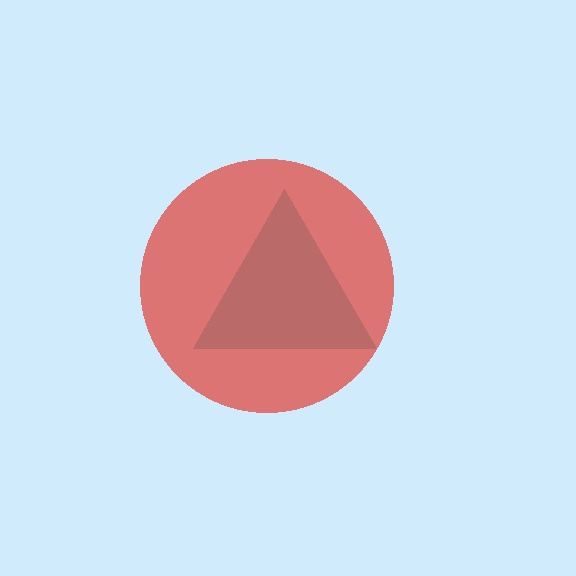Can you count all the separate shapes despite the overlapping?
Yes, there are 2 separate shapes.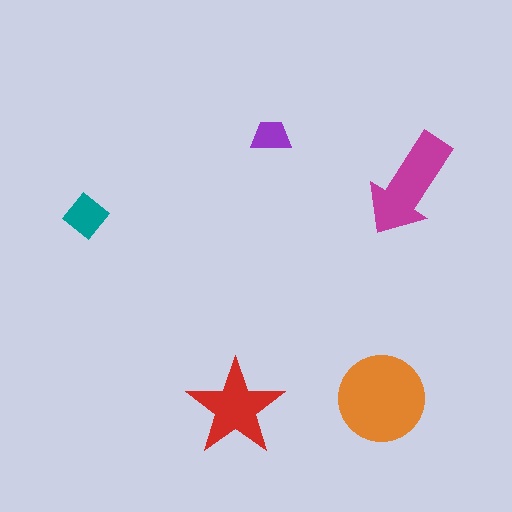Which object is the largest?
The orange circle.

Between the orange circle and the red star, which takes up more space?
The orange circle.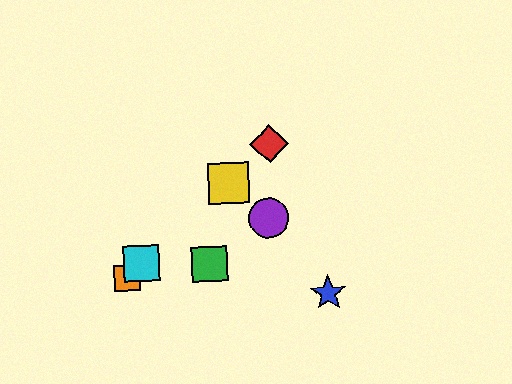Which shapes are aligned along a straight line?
The red diamond, the yellow square, the orange square, the cyan square are aligned along a straight line.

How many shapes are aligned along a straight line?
4 shapes (the red diamond, the yellow square, the orange square, the cyan square) are aligned along a straight line.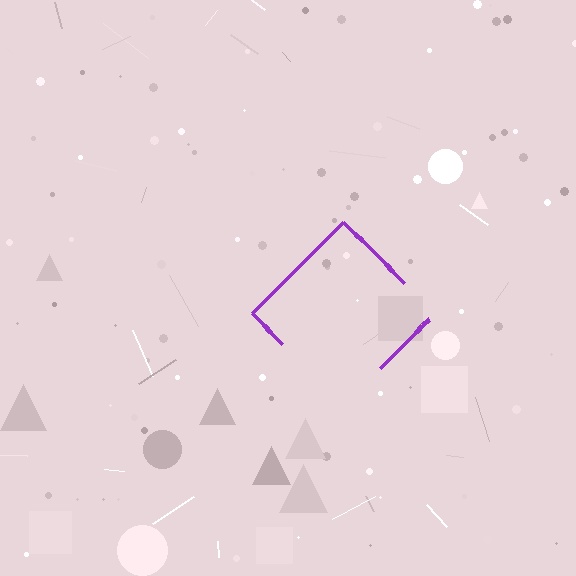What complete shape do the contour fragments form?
The contour fragments form a diamond.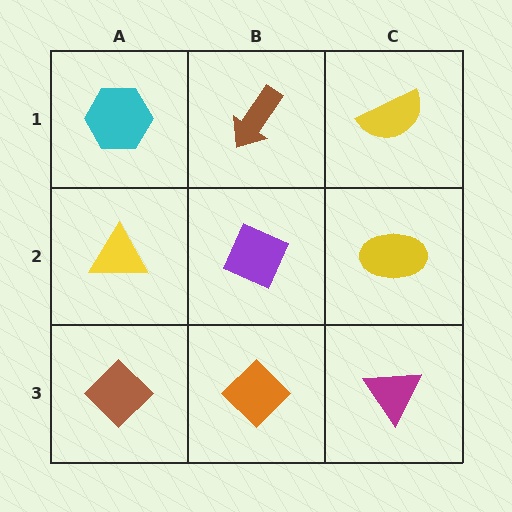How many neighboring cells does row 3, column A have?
2.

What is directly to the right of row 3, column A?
An orange diamond.